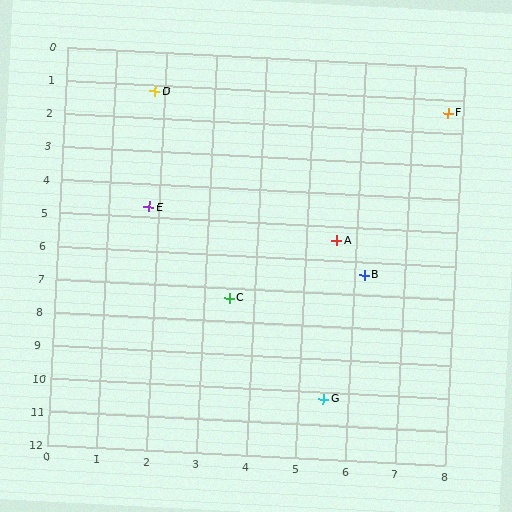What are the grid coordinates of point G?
Point G is at approximately (5.5, 10.2).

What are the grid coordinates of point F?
Point F is at approximately (7.7, 1.4).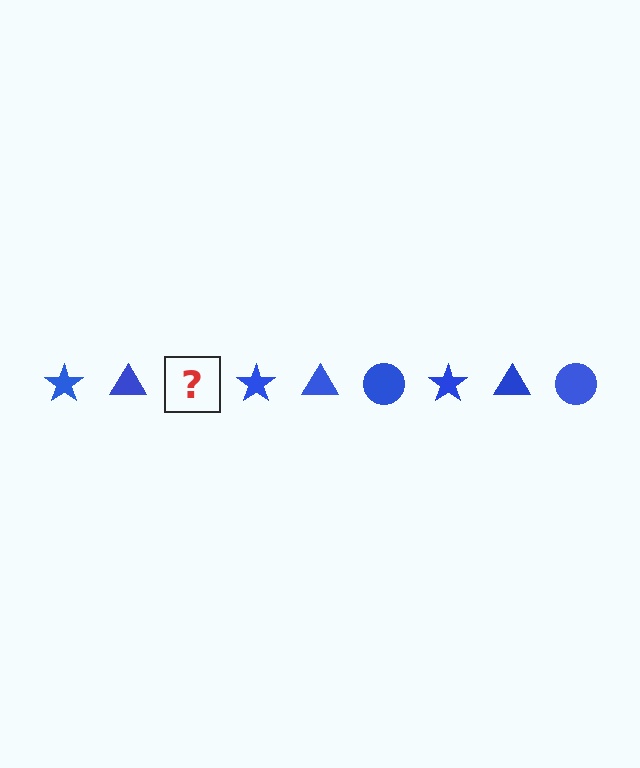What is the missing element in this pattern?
The missing element is a blue circle.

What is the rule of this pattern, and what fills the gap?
The rule is that the pattern cycles through star, triangle, circle shapes in blue. The gap should be filled with a blue circle.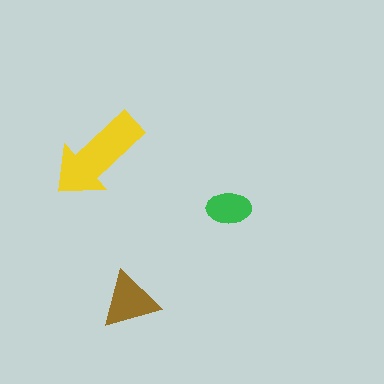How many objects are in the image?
There are 3 objects in the image.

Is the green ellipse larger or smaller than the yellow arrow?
Smaller.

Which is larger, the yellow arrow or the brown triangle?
The yellow arrow.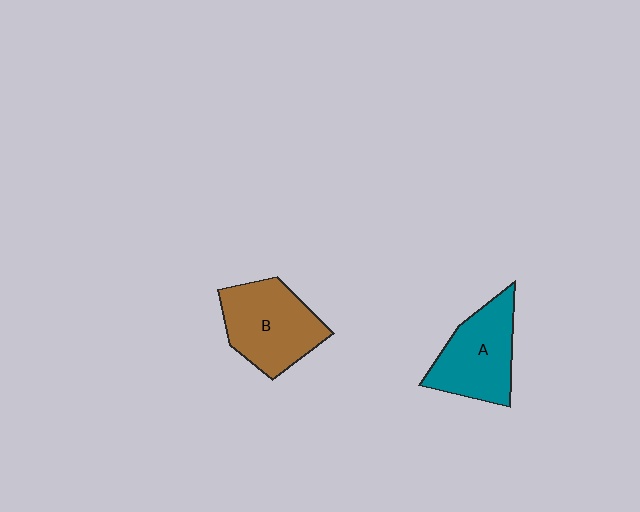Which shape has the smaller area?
Shape A (teal).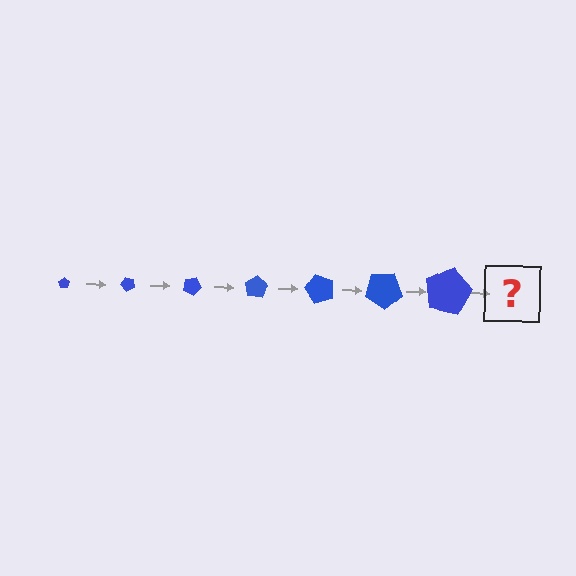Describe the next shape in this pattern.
It should be a pentagon, larger than the previous one and rotated 350 degrees from the start.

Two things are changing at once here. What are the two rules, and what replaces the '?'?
The two rules are that the pentagon grows larger each step and it rotates 50 degrees each step. The '?' should be a pentagon, larger than the previous one and rotated 350 degrees from the start.